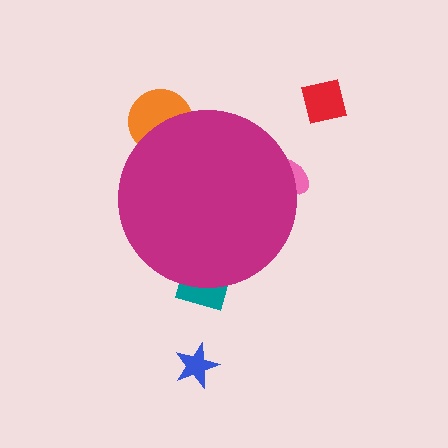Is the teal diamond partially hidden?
Yes, the teal diamond is partially hidden behind the magenta circle.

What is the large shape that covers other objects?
A magenta circle.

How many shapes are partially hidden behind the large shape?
3 shapes are partially hidden.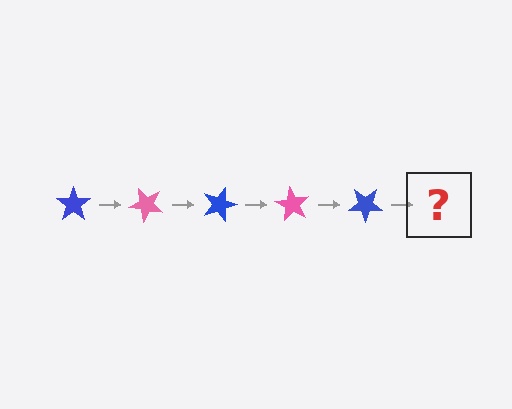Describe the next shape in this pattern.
It should be a pink star, rotated 225 degrees from the start.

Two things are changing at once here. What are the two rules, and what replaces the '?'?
The two rules are that it rotates 45 degrees each step and the color cycles through blue and pink. The '?' should be a pink star, rotated 225 degrees from the start.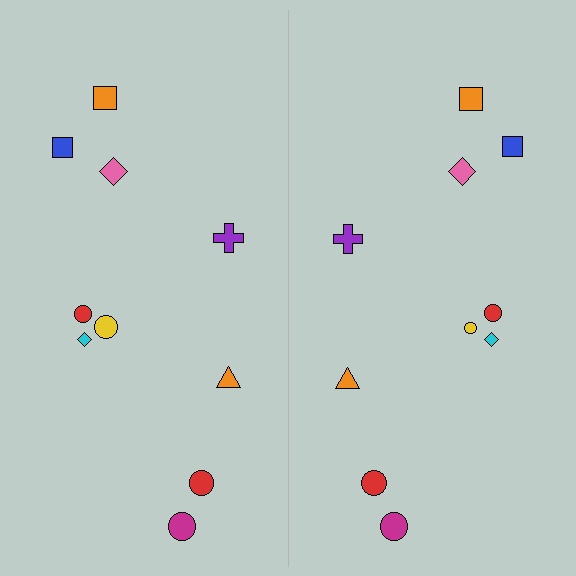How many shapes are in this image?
There are 20 shapes in this image.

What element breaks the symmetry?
The yellow circle on the right side has a different size than its mirror counterpart.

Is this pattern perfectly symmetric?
No, the pattern is not perfectly symmetric. The yellow circle on the right side has a different size than its mirror counterpart.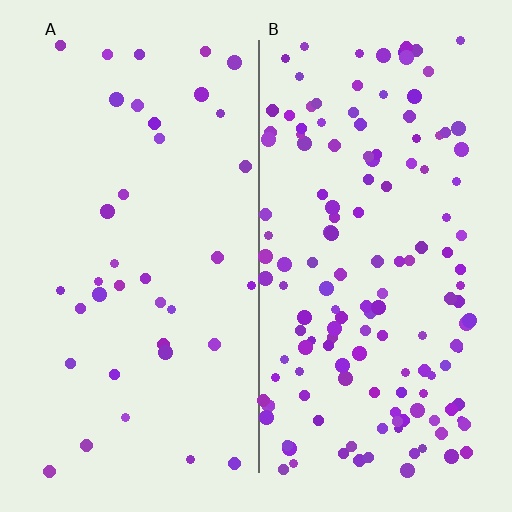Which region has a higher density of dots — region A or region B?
B (the right).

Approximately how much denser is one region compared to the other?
Approximately 3.8× — region B over region A.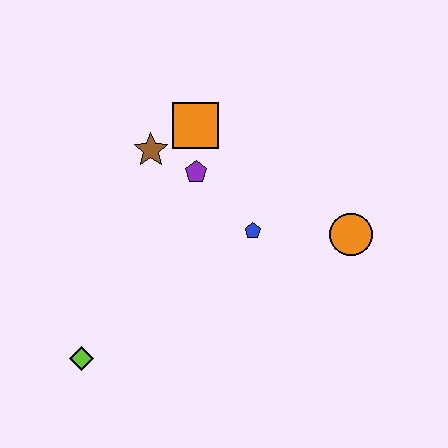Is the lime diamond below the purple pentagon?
Yes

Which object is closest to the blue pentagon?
The purple pentagon is closest to the blue pentagon.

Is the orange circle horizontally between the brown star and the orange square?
No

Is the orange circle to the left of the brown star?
No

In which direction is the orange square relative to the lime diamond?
The orange square is above the lime diamond.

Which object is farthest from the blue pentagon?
The lime diamond is farthest from the blue pentagon.